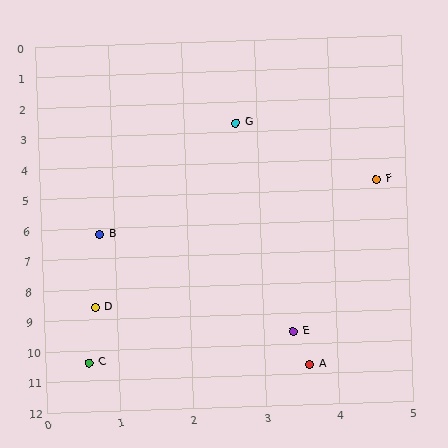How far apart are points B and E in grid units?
Points B and E are about 4.3 grid units apart.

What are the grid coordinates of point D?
Point D is at approximately (0.7, 8.6).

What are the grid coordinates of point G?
Point G is at approximately (2.7, 2.7).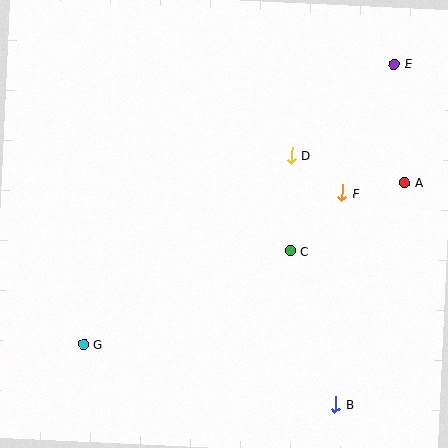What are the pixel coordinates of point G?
Point G is at (84, 344).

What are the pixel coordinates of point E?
Point E is at (395, 64).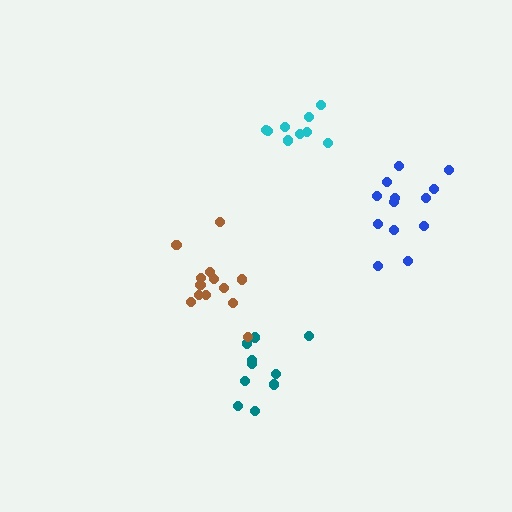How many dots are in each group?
Group 1: 9 dots, Group 2: 10 dots, Group 3: 13 dots, Group 4: 13 dots (45 total).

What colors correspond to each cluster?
The clusters are colored: cyan, teal, brown, blue.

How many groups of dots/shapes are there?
There are 4 groups.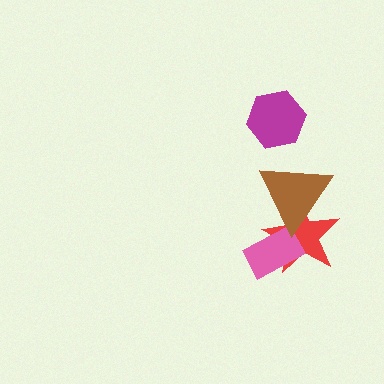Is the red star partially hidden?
Yes, it is partially covered by another shape.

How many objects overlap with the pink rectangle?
2 objects overlap with the pink rectangle.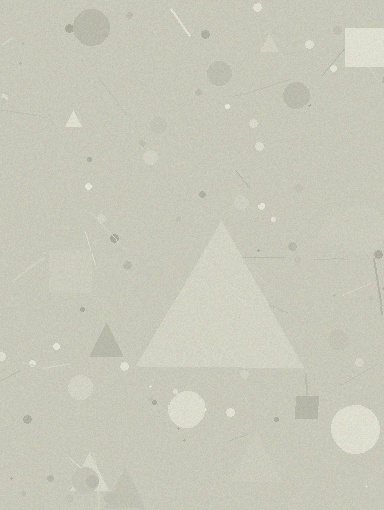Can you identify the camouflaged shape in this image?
The camouflaged shape is a triangle.